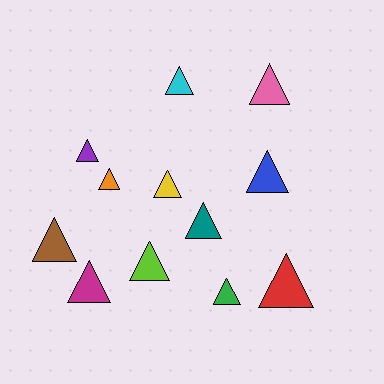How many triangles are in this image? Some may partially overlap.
There are 12 triangles.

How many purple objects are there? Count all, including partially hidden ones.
There is 1 purple object.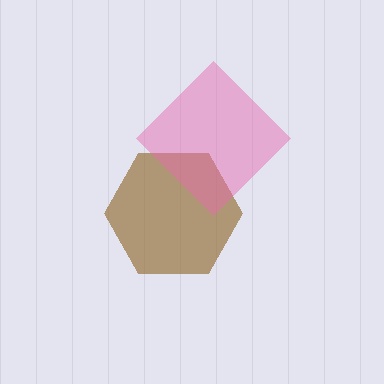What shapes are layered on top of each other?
The layered shapes are: a brown hexagon, a pink diamond.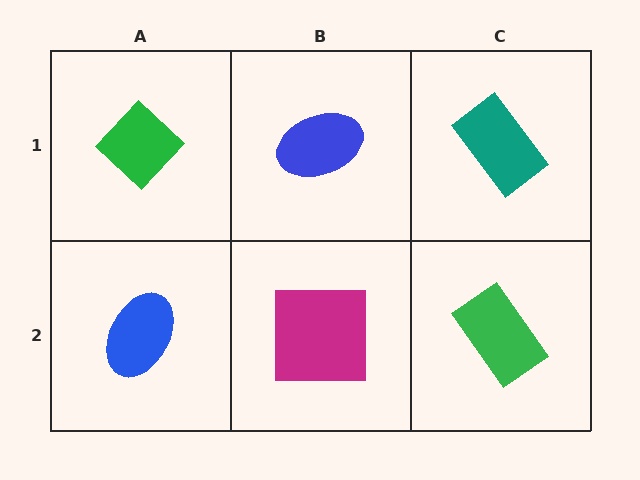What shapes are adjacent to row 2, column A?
A green diamond (row 1, column A), a magenta square (row 2, column B).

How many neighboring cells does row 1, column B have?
3.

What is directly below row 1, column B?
A magenta square.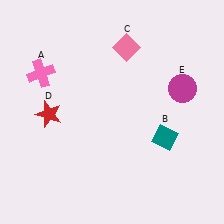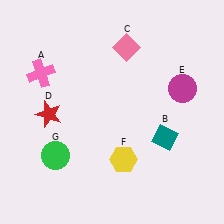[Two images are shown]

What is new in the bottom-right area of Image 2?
A yellow hexagon (F) was added in the bottom-right area of Image 2.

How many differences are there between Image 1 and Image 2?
There are 2 differences between the two images.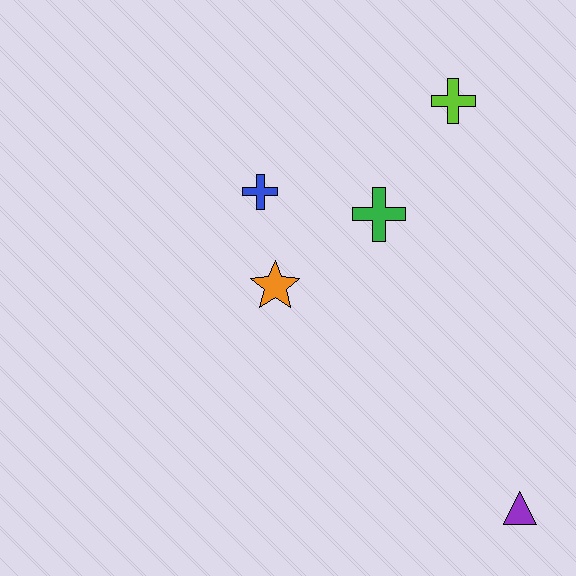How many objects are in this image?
There are 5 objects.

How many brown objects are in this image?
There are no brown objects.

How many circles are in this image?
There are no circles.